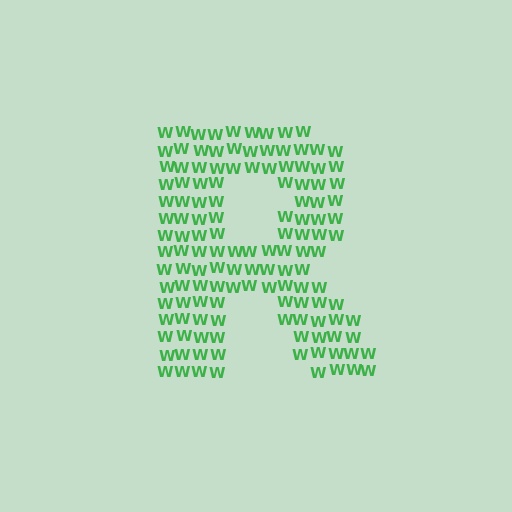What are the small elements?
The small elements are letter W's.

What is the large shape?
The large shape is the letter R.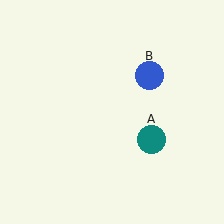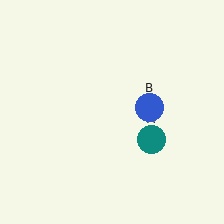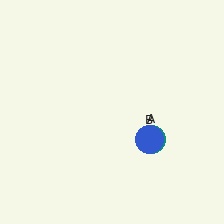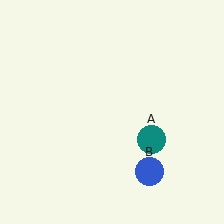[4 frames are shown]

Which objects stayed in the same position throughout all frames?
Teal circle (object A) remained stationary.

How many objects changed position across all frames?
1 object changed position: blue circle (object B).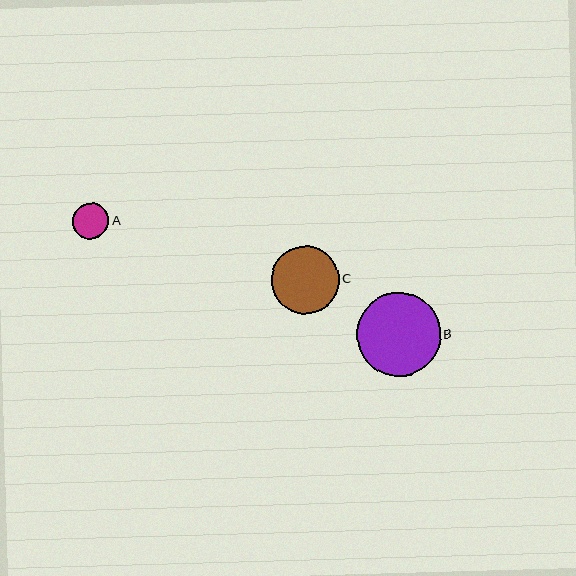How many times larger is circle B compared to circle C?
Circle B is approximately 1.2 times the size of circle C.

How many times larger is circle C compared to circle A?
Circle C is approximately 1.9 times the size of circle A.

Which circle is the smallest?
Circle A is the smallest with a size of approximately 36 pixels.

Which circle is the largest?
Circle B is the largest with a size of approximately 84 pixels.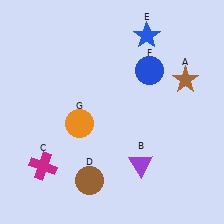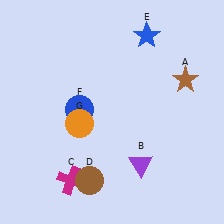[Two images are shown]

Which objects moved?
The objects that moved are: the magenta cross (C), the blue circle (F).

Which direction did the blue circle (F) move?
The blue circle (F) moved left.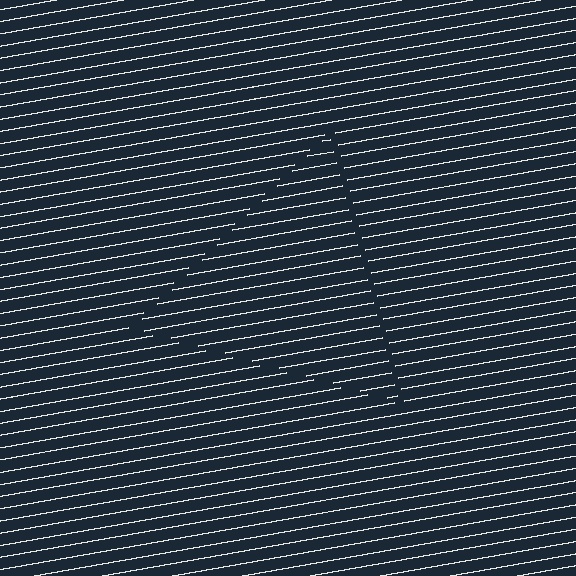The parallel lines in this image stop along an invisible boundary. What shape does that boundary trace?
An illusory triangle. The interior of the shape contains the same grating, shifted by half a period — the contour is defined by the phase discontinuity where line-ends from the inner and outer gratings abut.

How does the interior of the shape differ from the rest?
The interior of the shape contains the same grating, shifted by half a period — the contour is defined by the phase discontinuity where line-ends from the inner and outer gratings abut.